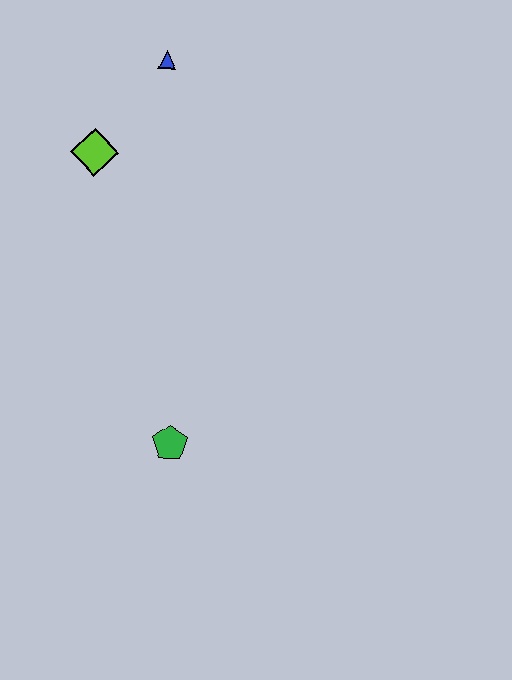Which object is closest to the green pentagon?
The lime diamond is closest to the green pentagon.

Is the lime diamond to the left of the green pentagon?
Yes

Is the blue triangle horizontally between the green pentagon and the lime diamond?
Yes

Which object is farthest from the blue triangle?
The green pentagon is farthest from the blue triangle.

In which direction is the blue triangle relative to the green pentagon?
The blue triangle is above the green pentagon.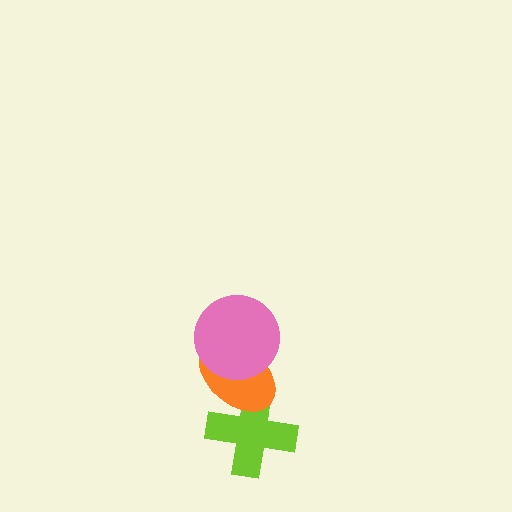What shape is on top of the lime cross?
The orange ellipse is on top of the lime cross.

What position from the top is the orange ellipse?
The orange ellipse is 2nd from the top.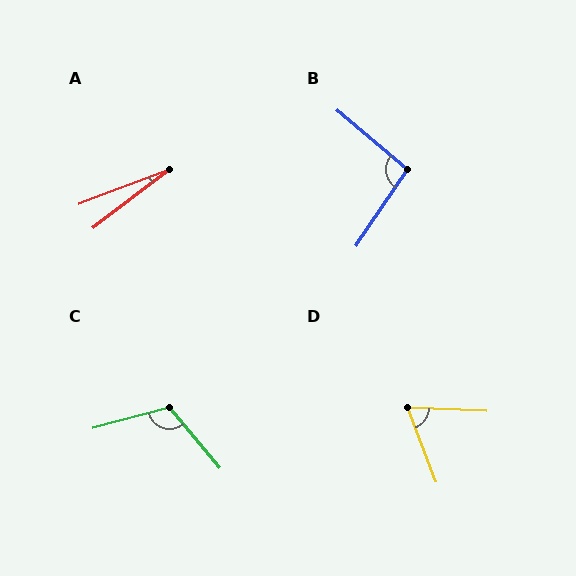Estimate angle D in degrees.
Approximately 66 degrees.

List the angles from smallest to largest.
A (17°), D (66°), B (97°), C (115°).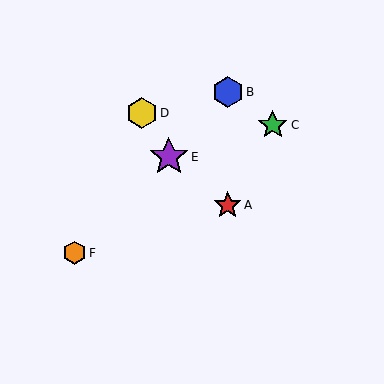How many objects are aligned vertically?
2 objects (A, B) are aligned vertically.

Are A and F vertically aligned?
No, A is at x≈228 and F is at x≈75.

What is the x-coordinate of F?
Object F is at x≈75.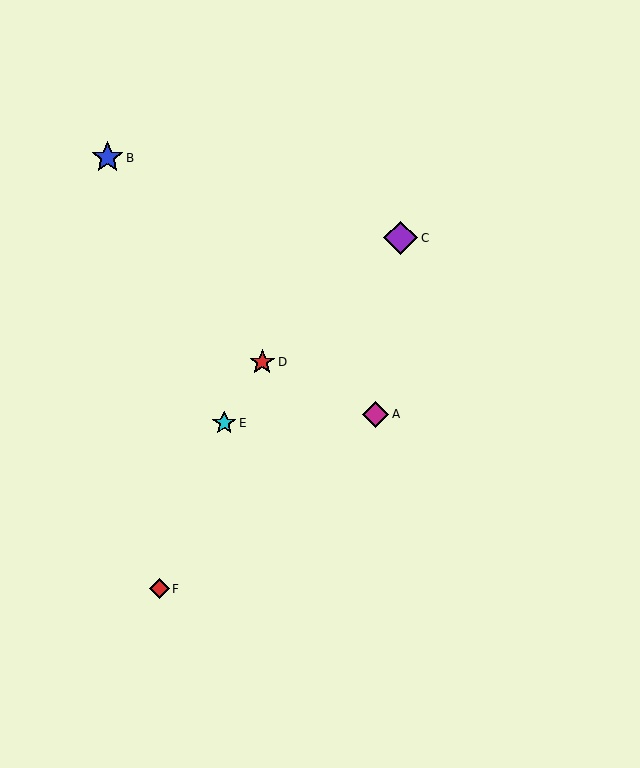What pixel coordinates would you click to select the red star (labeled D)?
Click at (262, 362) to select the red star D.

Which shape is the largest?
The purple diamond (labeled C) is the largest.